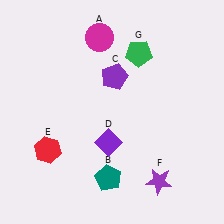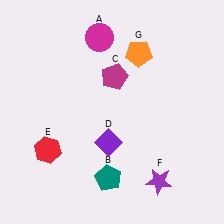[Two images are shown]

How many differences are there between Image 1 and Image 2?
There are 2 differences between the two images.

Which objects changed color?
C changed from purple to magenta. G changed from green to orange.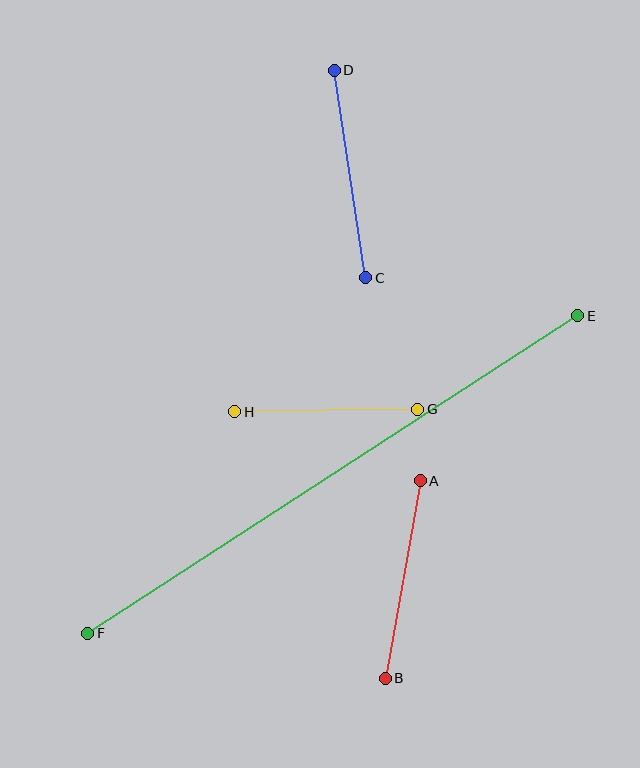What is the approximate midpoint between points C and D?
The midpoint is at approximately (350, 174) pixels.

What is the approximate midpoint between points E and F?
The midpoint is at approximately (333, 474) pixels.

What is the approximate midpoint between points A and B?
The midpoint is at approximately (403, 579) pixels.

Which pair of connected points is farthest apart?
Points E and F are farthest apart.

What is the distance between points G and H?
The distance is approximately 183 pixels.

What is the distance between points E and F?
The distance is approximately 584 pixels.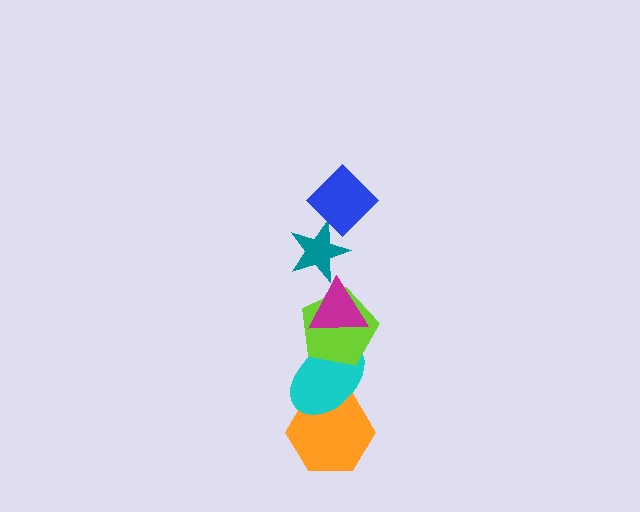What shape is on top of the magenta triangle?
The teal star is on top of the magenta triangle.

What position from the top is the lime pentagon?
The lime pentagon is 4th from the top.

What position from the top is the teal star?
The teal star is 2nd from the top.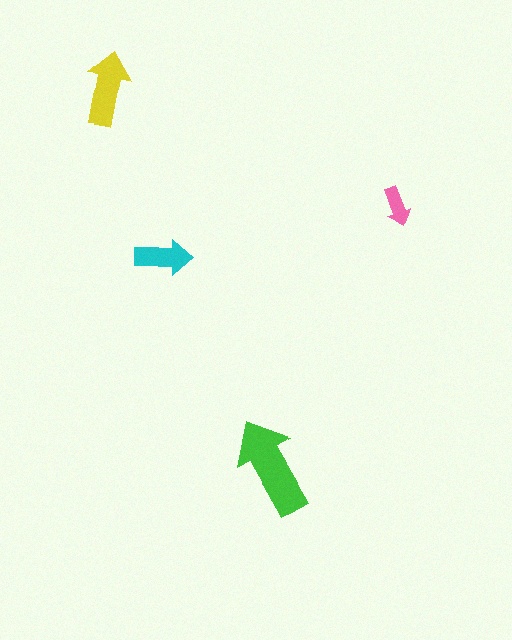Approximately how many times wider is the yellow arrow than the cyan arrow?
About 1.5 times wider.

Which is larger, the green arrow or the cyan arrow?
The green one.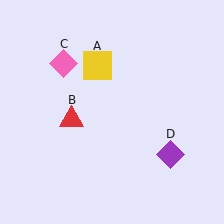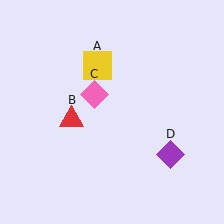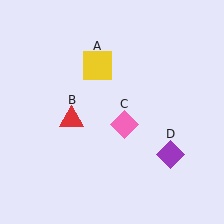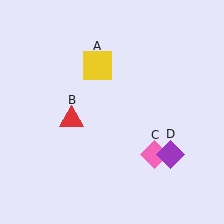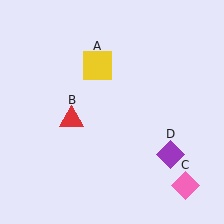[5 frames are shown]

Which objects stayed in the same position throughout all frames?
Yellow square (object A) and red triangle (object B) and purple diamond (object D) remained stationary.